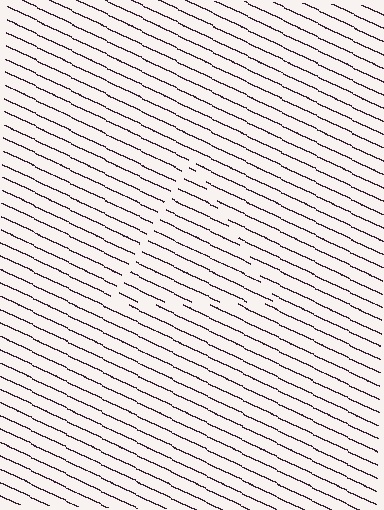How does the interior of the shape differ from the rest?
The interior of the shape contains the same grating, shifted by half a period — the contour is defined by the phase discontinuity where line-ends from the inner and outer gratings abut.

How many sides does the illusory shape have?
3 sides — the line-ends trace a triangle.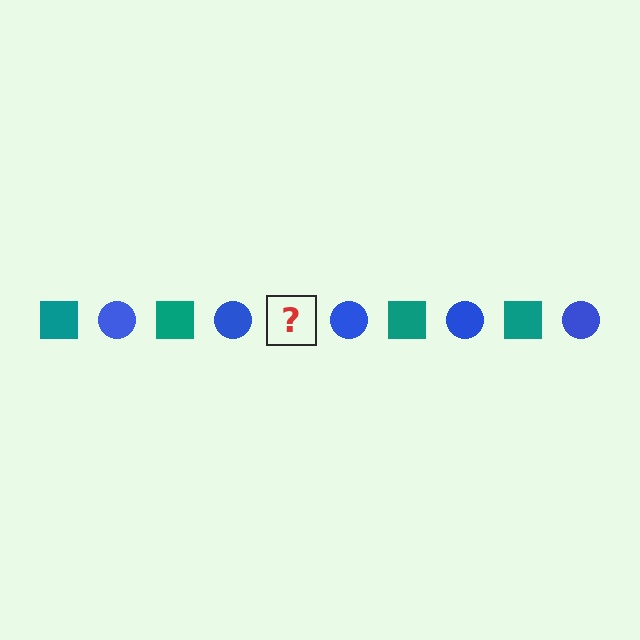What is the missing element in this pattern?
The missing element is a teal square.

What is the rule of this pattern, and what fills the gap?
The rule is that the pattern alternates between teal square and blue circle. The gap should be filled with a teal square.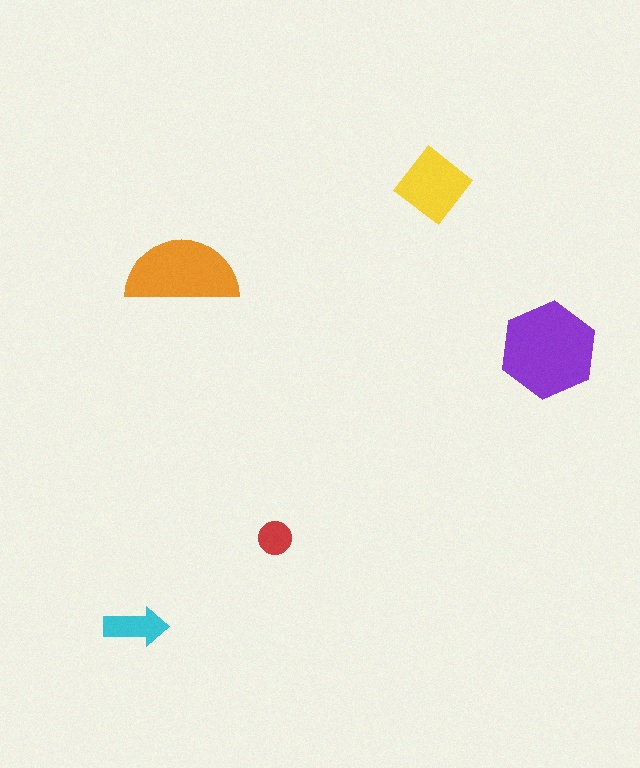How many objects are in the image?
There are 5 objects in the image.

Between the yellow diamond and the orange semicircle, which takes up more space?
The orange semicircle.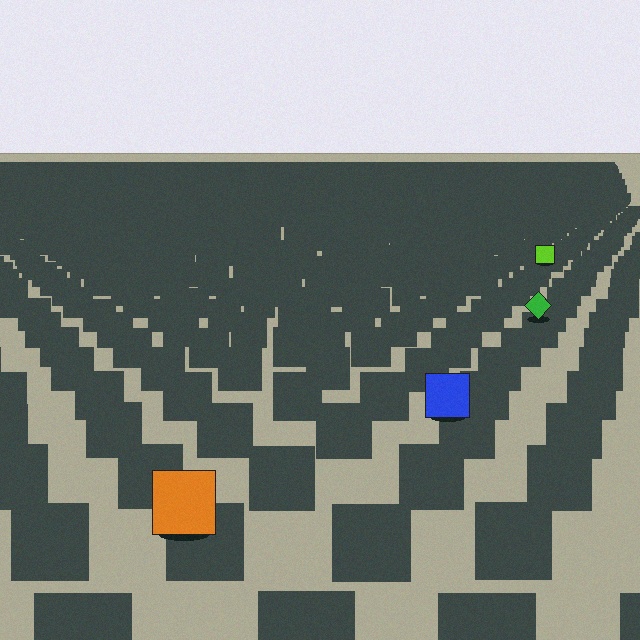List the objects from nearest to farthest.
From nearest to farthest: the orange square, the blue square, the green diamond, the lime square.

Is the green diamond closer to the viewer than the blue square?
No. The blue square is closer — you can tell from the texture gradient: the ground texture is coarser near it.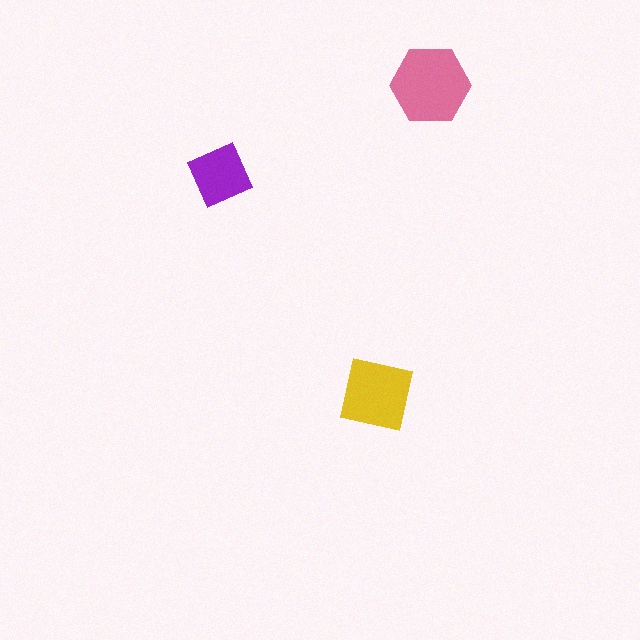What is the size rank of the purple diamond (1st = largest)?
3rd.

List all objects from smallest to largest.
The purple diamond, the yellow square, the pink hexagon.